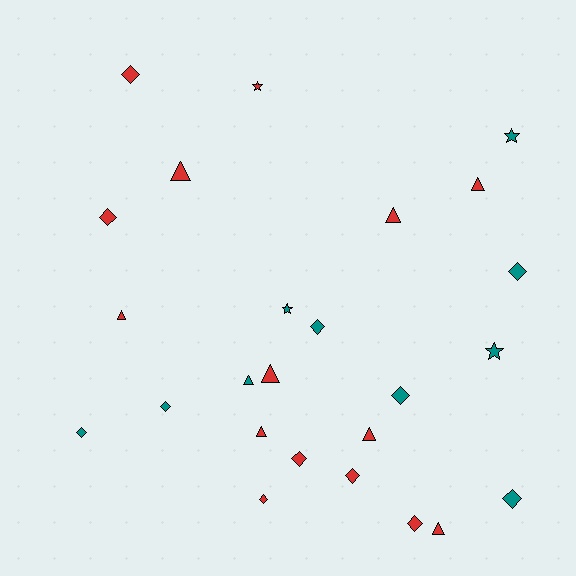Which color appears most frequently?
Red, with 15 objects.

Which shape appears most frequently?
Diamond, with 12 objects.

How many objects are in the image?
There are 25 objects.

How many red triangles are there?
There are 8 red triangles.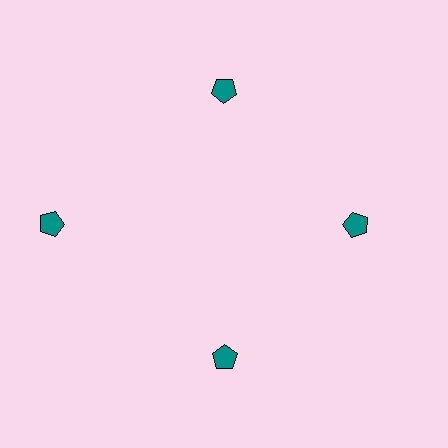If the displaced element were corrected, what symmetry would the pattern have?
It would have 4-fold rotational symmetry — the pattern would map onto itself every 90 degrees.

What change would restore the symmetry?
The symmetry would be restored by moving it inward, back onto the ring so that all 4 pentagons sit at equal angles and equal distance from the center.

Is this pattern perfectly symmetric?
No. The 4 teal pentagons are arranged in a ring, but one element near the 9 o'clock position is pushed outward from the center, breaking the 4-fold rotational symmetry.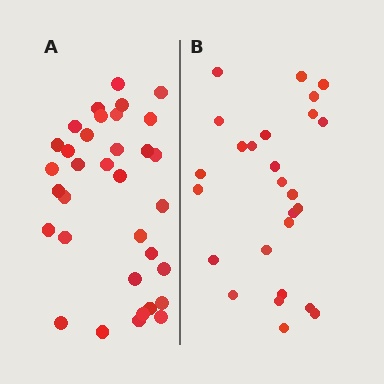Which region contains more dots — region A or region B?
Region A (the left region) has more dots.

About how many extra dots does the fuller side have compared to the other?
Region A has roughly 8 or so more dots than region B.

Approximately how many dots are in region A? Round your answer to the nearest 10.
About 30 dots. (The exact count is 34, which rounds to 30.)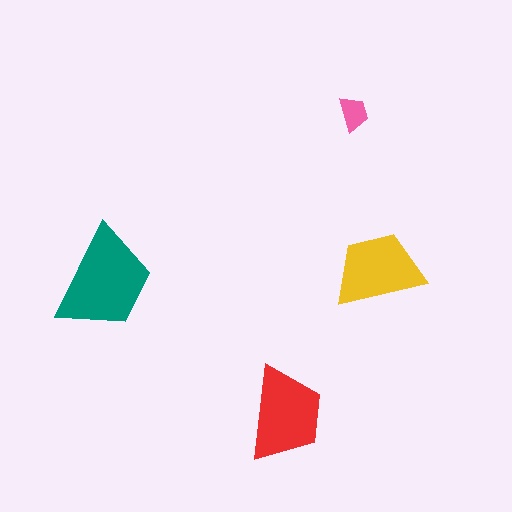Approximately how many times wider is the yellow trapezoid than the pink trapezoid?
About 2.5 times wider.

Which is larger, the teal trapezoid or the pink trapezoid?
The teal one.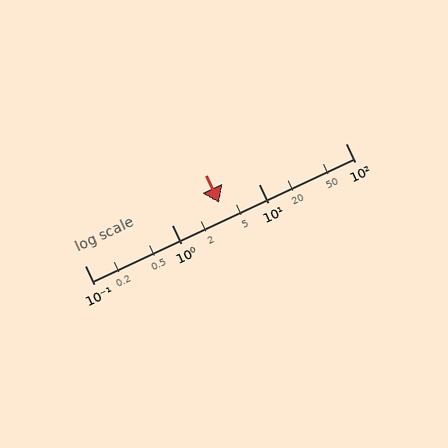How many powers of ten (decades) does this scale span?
The scale spans 3 decades, from 0.1 to 100.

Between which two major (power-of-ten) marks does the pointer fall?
The pointer is between 1 and 10.